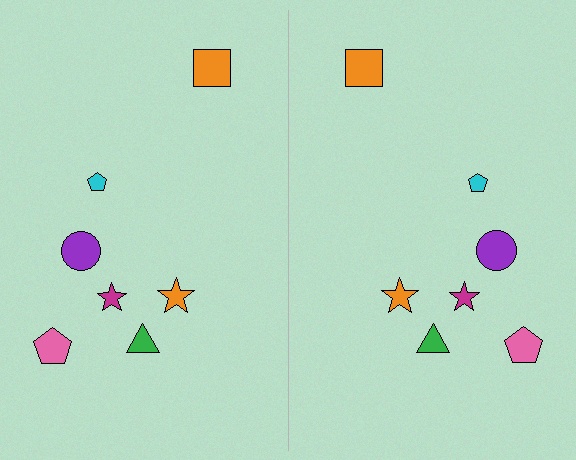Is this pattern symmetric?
Yes, this pattern has bilateral (reflection) symmetry.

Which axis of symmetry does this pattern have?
The pattern has a vertical axis of symmetry running through the center of the image.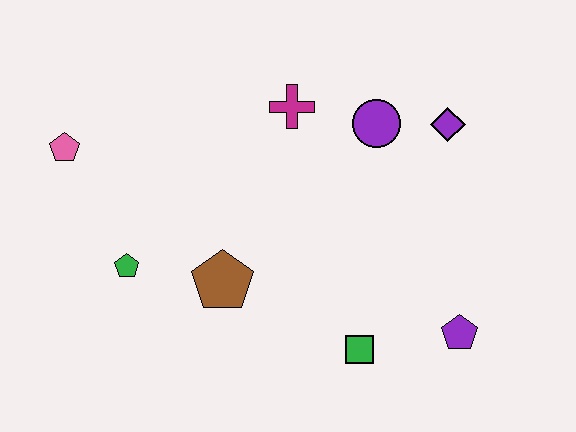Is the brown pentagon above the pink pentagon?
No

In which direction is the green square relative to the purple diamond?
The green square is below the purple diamond.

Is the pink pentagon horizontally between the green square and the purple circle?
No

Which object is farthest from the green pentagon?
The purple diamond is farthest from the green pentagon.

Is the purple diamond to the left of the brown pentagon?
No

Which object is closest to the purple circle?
The purple diamond is closest to the purple circle.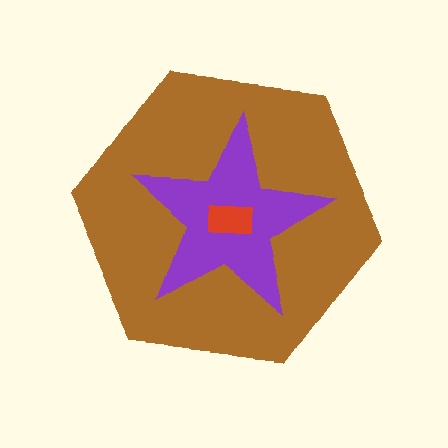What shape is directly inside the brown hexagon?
The purple star.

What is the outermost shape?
The brown hexagon.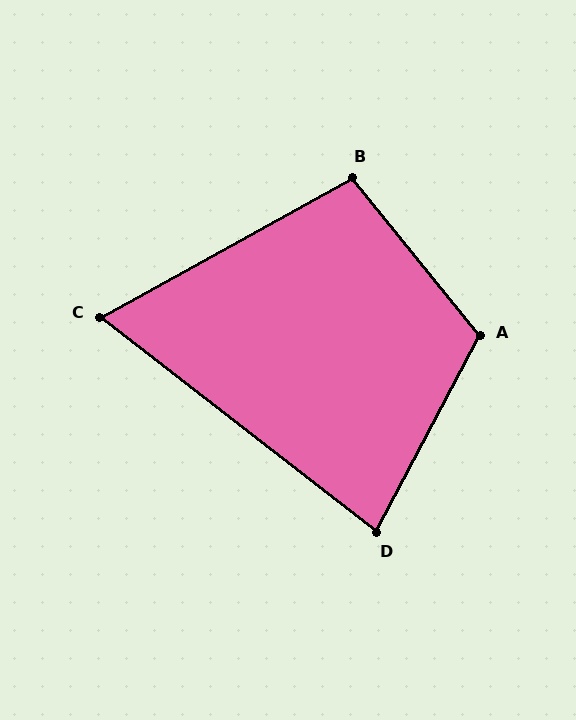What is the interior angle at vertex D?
Approximately 80 degrees (acute).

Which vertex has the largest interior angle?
A, at approximately 113 degrees.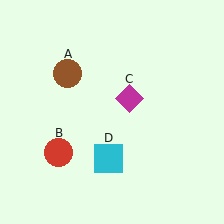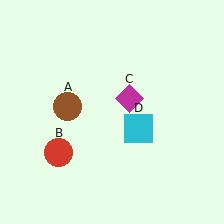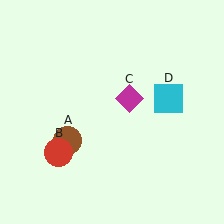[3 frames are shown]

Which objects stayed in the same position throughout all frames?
Red circle (object B) and magenta diamond (object C) remained stationary.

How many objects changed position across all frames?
2 objects changed position: brown circle (object A), cyan square (object D).